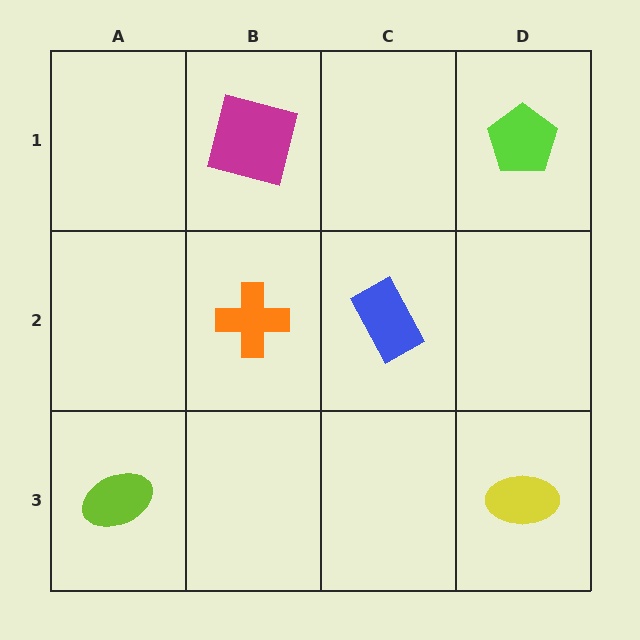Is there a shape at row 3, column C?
No, that cell is empty.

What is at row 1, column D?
A lime pentagon.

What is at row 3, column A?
A lime ellipse.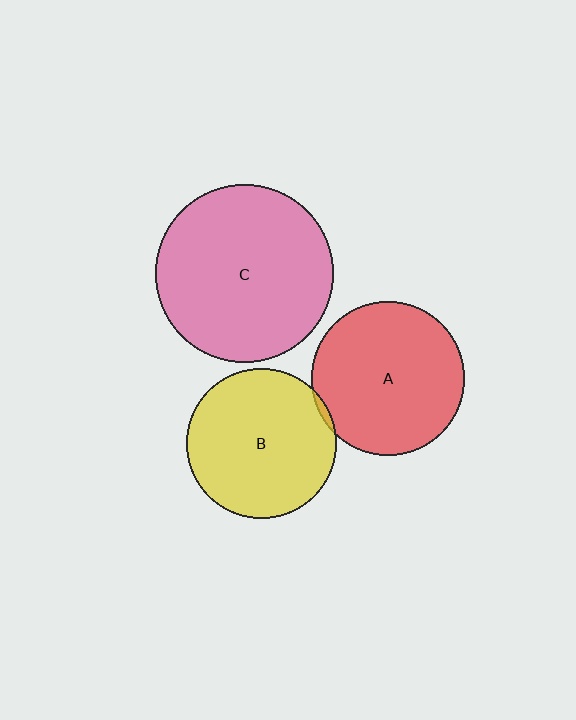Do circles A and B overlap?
Yes.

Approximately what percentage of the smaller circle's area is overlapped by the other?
Approximately 5%.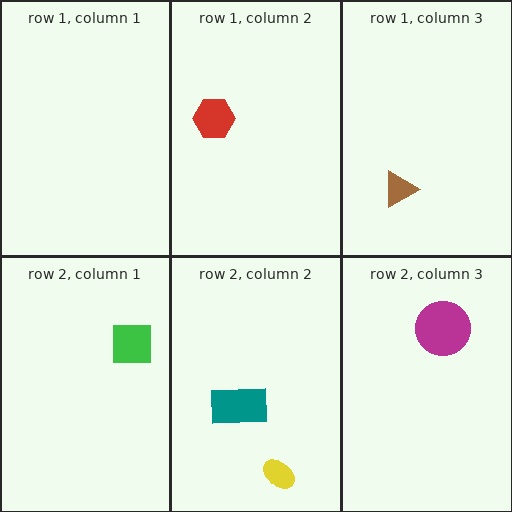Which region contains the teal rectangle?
The row 2, column 2 region.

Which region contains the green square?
The row 2, column 1 region.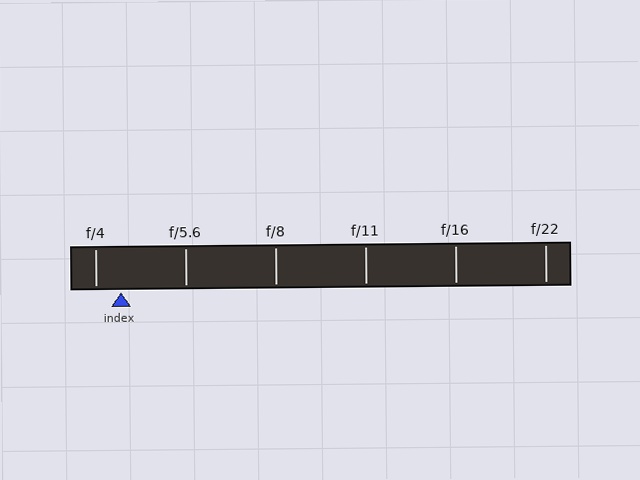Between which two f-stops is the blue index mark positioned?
The index mark is between f/4 and f/5.6.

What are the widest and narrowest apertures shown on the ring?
The widest aperture shown is f/4 and the narrowest is f/22.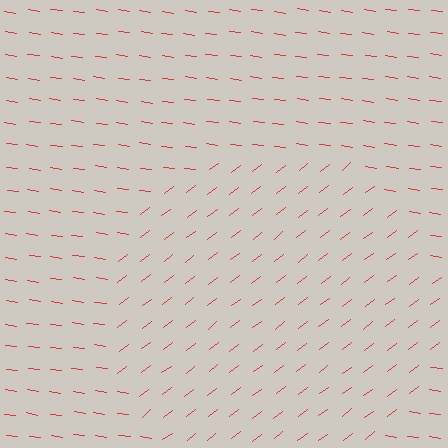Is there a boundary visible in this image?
Yes, there is a texture boundary formed by a change in line orientation.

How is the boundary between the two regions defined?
The boundary is defined purely by a change in line orientation (approximately 45 degrees difference). All lines are the same color and thickness.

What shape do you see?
I see a circle.